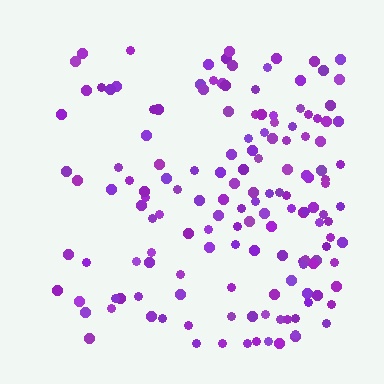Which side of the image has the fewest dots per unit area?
The left.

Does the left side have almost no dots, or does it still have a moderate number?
Still a moderate number, just noticeably fewer than the right.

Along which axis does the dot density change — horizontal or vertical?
Horizontal.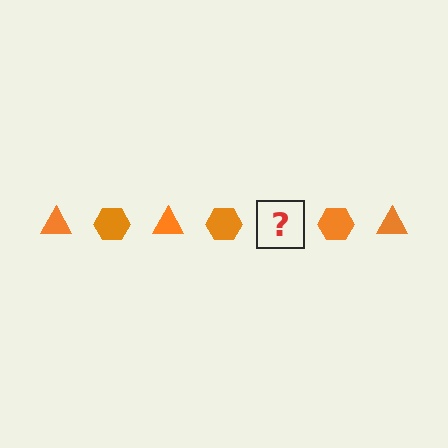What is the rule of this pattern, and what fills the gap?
The rule is that the pattern cycles through triangle, hexagon shapes in orange. The gap should be filled with an orange triangle.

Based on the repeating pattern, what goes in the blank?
The blank should be an orange triangle.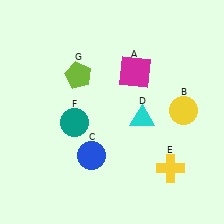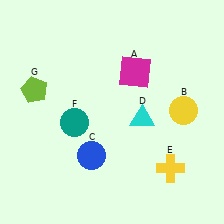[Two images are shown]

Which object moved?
The lime pentagon (G) moved left.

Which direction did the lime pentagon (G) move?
The lime pentagon (G) moved left.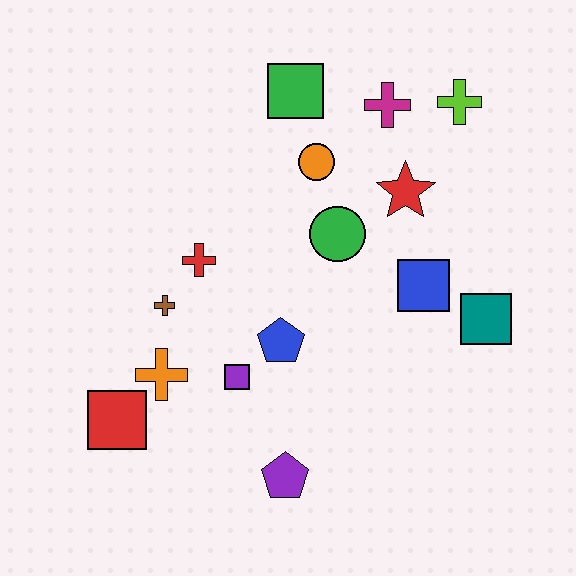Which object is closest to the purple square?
The blue pentagon is closest to the purple square.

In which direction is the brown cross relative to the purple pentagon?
The brown cross is above the purple pentagon.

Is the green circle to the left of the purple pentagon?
No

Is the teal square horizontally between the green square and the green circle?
No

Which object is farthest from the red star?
The red square is farthest from the red star.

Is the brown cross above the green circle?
No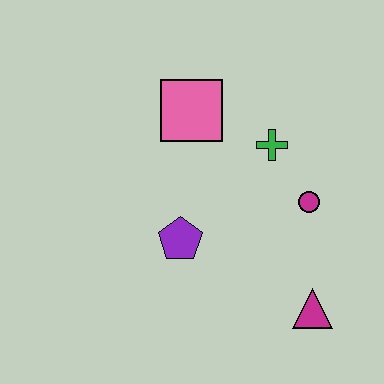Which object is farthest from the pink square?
The magenta triangle is farthest from the pink square.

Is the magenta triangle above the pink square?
No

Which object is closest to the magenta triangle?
The magenta circle is closest to the magenta triangle.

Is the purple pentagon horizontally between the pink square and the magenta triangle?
No